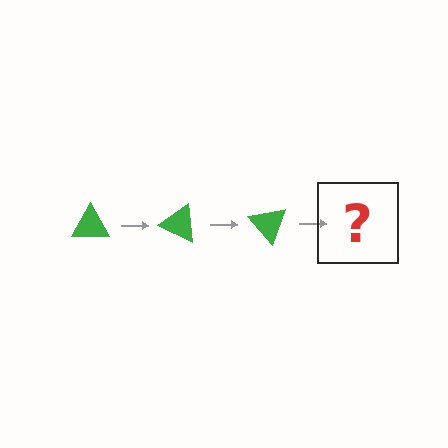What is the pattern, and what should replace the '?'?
The pattern is that the triangle rotates 25 degrees each step. The '?' should be a green triangle rotated 75 degrees.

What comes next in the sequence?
The next element should be a green triangle rotated 75 degrees.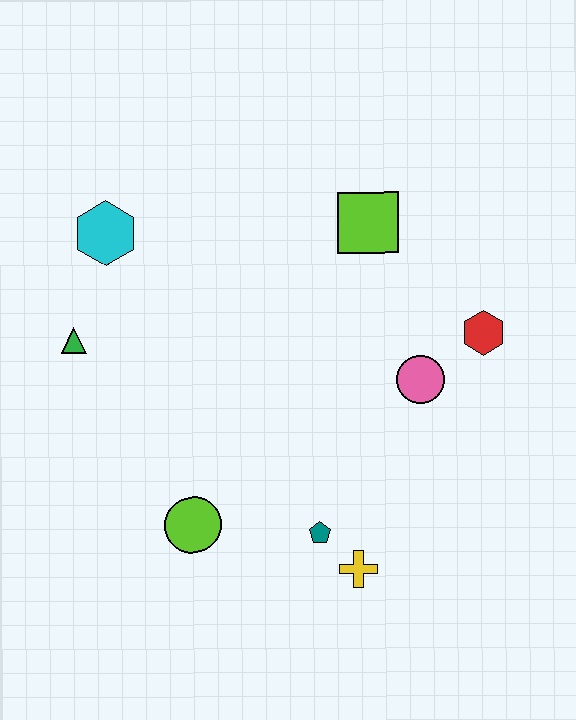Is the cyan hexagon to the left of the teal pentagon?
Yes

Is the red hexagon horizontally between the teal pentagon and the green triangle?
No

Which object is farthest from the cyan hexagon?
The yellow cross is farthest from the cyan hexagon.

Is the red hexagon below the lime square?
Yes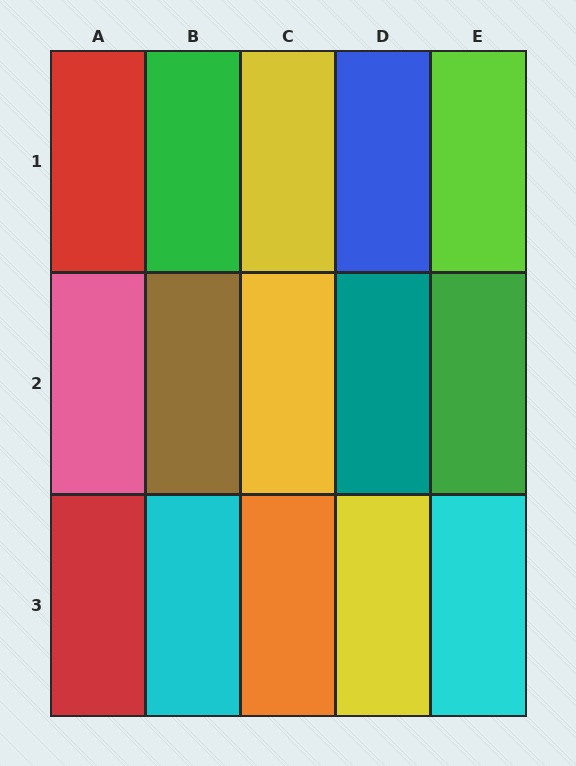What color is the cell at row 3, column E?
Cyan.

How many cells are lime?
1 cell is lime.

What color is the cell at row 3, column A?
Red.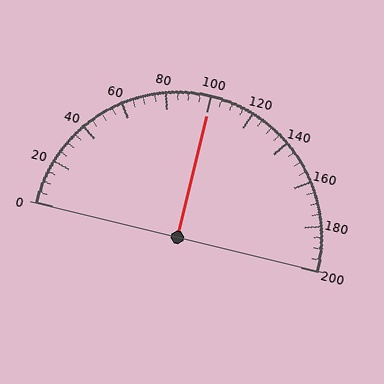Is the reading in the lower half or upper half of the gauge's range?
The reading is in the upper half of the range (0 to 200).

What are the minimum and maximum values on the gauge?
The gauge ranges from 0 to 200.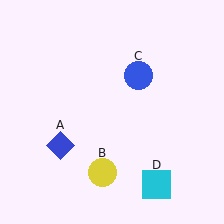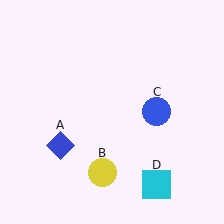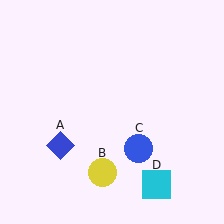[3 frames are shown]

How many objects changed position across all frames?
1 object changed position: blue circle (object C).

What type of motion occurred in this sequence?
The blue circle (object C) rotated clockwise around the center of the scene.